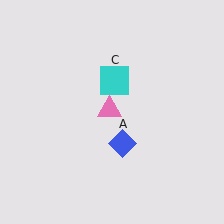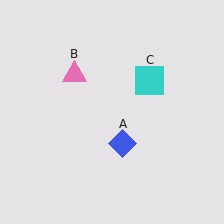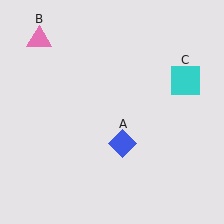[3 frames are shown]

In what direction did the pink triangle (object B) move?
The pink triangle (object B) moved up and to the left.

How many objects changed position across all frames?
2 objects changed position: pink triangle (object B), cyan square (object C).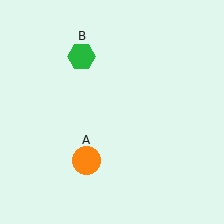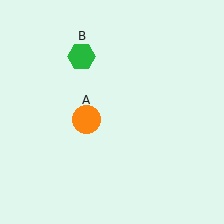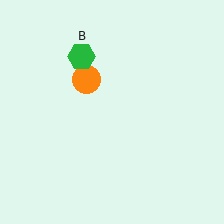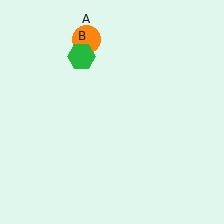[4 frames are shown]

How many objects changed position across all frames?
1 object changed position: orange circle (object A).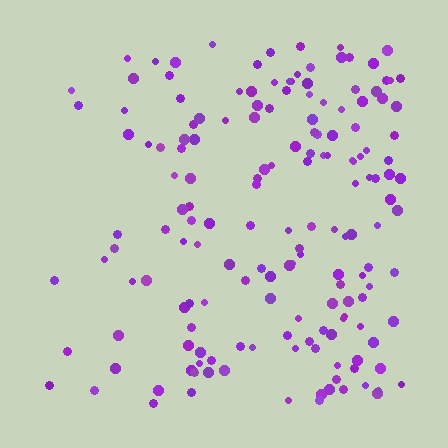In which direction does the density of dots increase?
From left to right, with the right side densest.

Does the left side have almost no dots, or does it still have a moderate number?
Still a moderate number, just noticeably fewer than the right.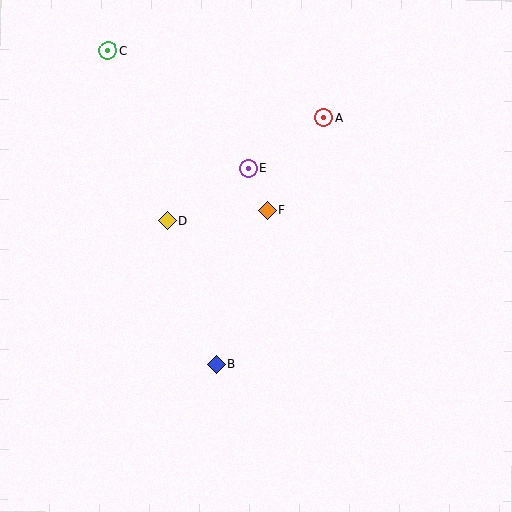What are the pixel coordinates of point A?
Point A is at (324, 118).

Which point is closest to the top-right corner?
Point A is closest to the top-right corner.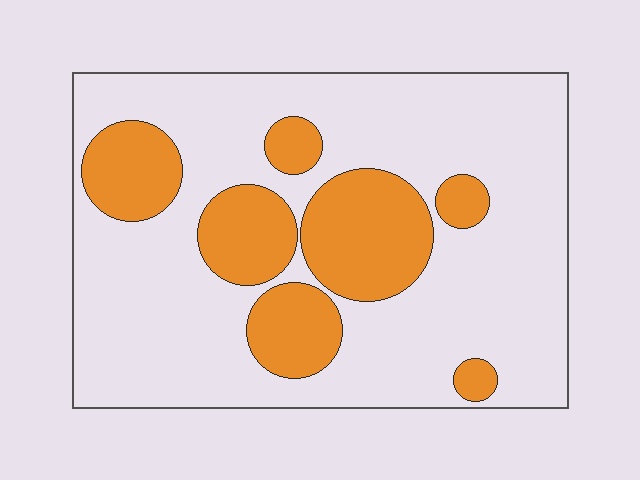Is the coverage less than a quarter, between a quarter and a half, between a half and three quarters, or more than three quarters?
Between a quarter and a half.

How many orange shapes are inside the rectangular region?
7.